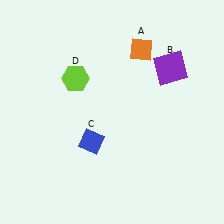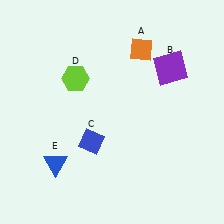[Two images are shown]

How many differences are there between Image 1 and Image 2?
There is 1 difference between the two images.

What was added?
A blue triangle (E) was added in Image 2.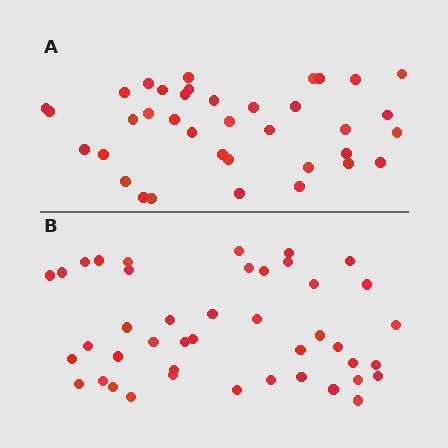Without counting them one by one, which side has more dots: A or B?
Region B (the bottom region) has more dots.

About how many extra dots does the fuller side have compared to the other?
Region B has about 6 more dots than region A.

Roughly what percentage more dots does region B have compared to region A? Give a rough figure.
About 15% more.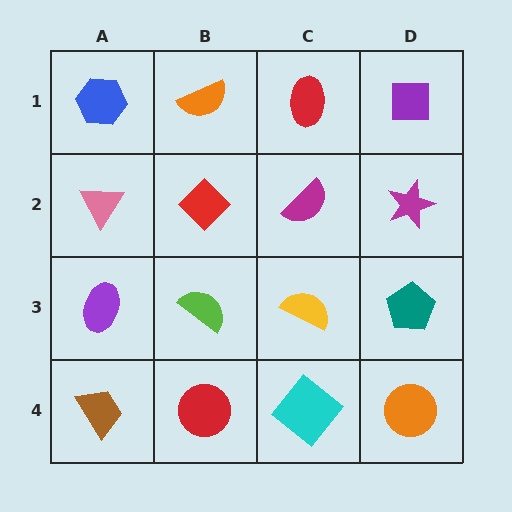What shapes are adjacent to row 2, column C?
A red ellipse (row 1, column C), a yellow semicircle (row 3, column C), a red diamond (row 2, column B), a magenta star (row 2, column D).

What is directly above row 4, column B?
A lime semicircle.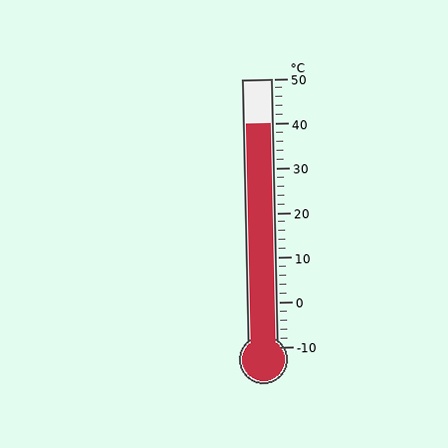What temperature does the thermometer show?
The thermometer shows approximately 40°C.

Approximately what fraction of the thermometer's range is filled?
The thermometer is filled to approximately 85% of its range.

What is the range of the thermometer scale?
The thermometer scale ranges from -10°C to 50°C.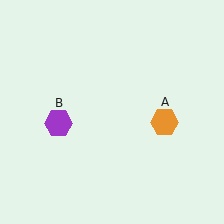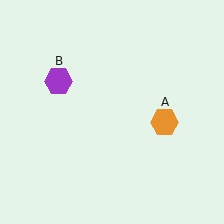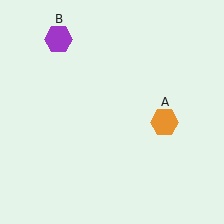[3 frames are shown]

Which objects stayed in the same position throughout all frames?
Orange hexagon (object A) remained stationary.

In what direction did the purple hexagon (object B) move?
The purple hexagon (object B) moved up.